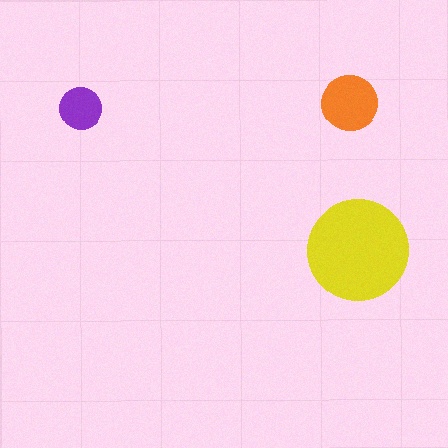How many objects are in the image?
There are 3 objects in the image.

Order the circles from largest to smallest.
the yellow one, the orange one, the purple one.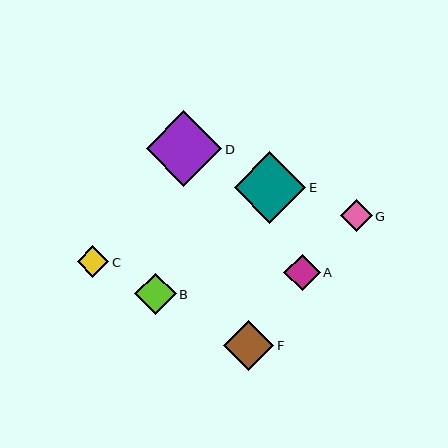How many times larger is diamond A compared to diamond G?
Diamond A is approximately 1.1 times the size of diamond G.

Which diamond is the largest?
Diamond D is the largest with a size of approximately 76 pixels.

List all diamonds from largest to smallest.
From largest to smallest: D, E, F, B, A, G, C.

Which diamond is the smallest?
Diamond C is the smallest with a size of approximately 32 pixels.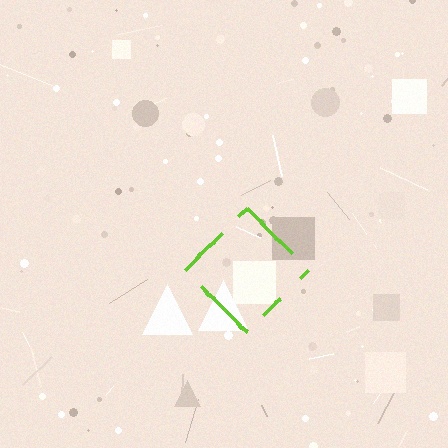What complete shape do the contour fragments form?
The contour fragments form a diamond.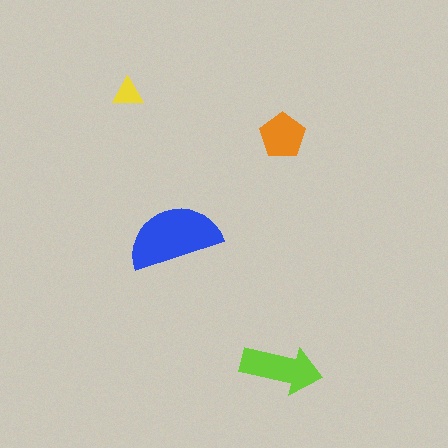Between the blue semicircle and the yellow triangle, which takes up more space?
The blue semicircle.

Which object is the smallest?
The yellow triangle.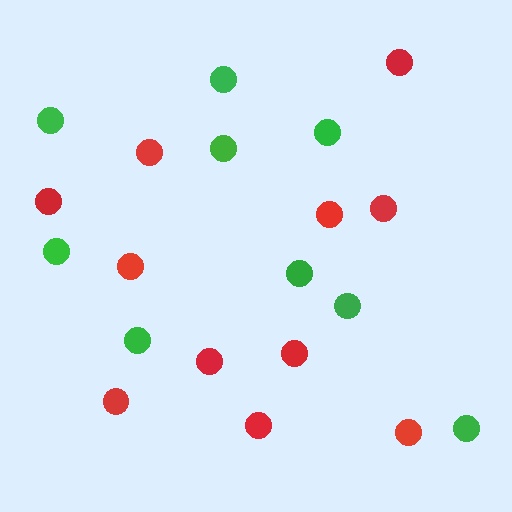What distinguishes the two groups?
There are 2 groups: one group of green circles (9) and one group of red circles (11).